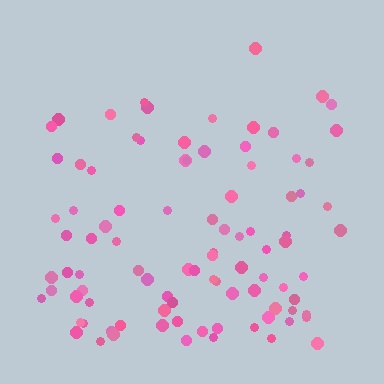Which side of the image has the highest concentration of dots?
The bottom.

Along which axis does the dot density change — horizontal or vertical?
Vertical.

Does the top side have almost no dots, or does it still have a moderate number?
Still a moderate number, just noticeably fewer than the bottom.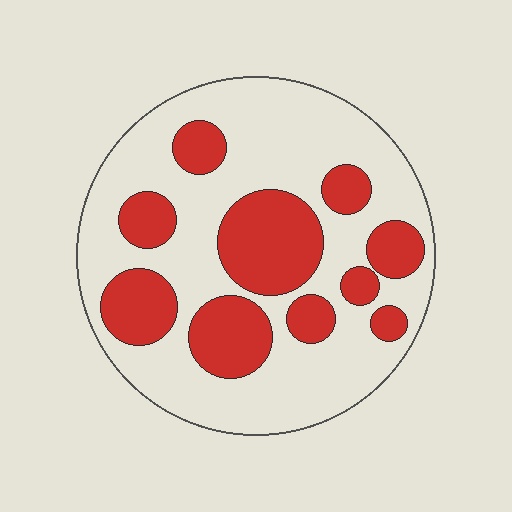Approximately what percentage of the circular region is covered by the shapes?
Approximately 35%.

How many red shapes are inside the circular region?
10.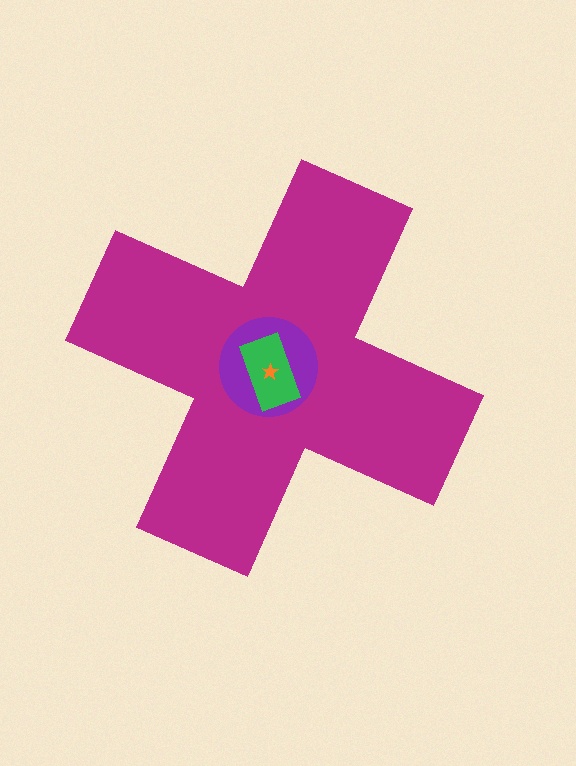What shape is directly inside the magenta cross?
The purple circle.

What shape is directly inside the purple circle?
The green rectangle.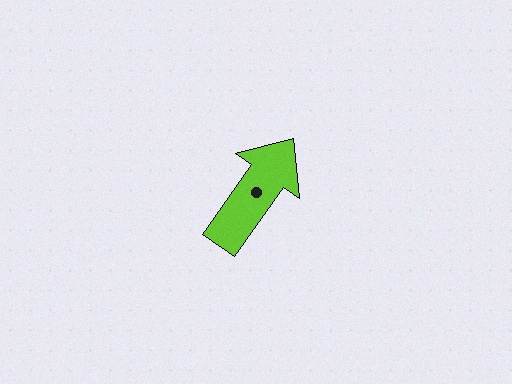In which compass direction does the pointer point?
Northeast.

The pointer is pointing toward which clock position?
Roughly 1 o'clock.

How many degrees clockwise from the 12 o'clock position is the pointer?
Approximately 35 degrees.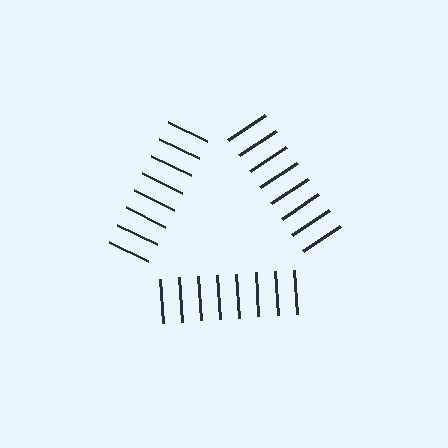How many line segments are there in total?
24 — 8 along each of the 3 edges.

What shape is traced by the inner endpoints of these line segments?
An illusory triangle — the line segments terminate on its edges but no continuous stroke is drawn.